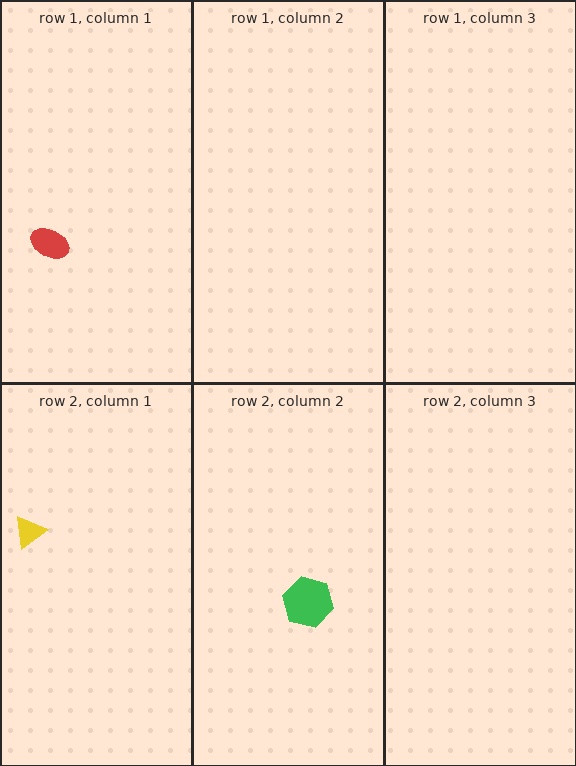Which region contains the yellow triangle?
The row 2, column 1 region.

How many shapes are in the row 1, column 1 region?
1.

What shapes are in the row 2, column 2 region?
The green hexagon.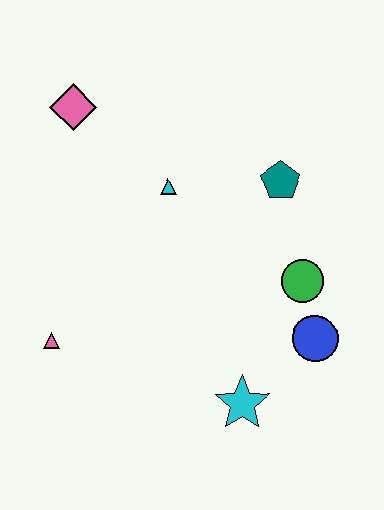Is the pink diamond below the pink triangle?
No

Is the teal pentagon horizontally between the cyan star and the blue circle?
Yes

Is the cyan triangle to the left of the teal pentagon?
Yes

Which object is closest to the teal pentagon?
The green circle is closest to the teal pentagon.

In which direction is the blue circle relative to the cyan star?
The blue circle is to the right of the cyan star.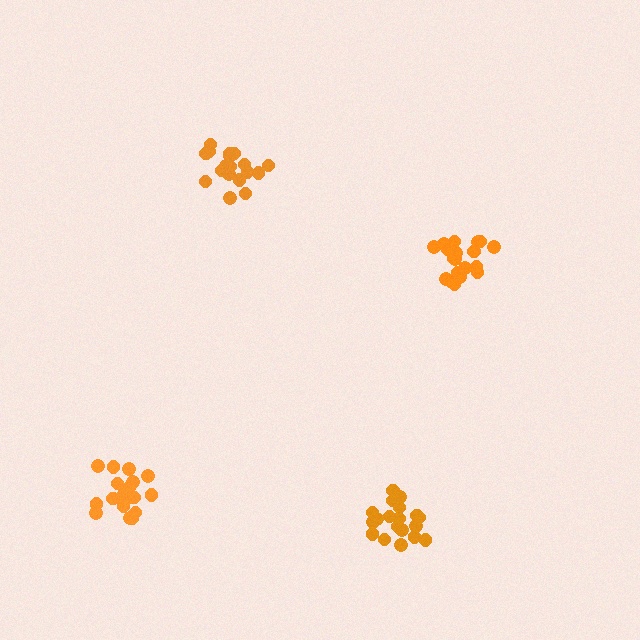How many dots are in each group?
Group 1: 19 dots, Group 2: 20 dots, Group 3: 18 dots, Group 4: 21 dots (78 total).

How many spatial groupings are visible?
There are 4 spatial groupings.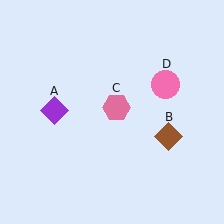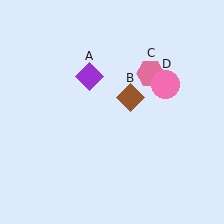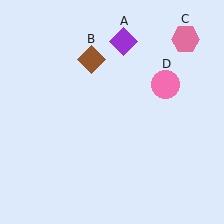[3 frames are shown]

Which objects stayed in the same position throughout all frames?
Pink circle (object D) remained stationary.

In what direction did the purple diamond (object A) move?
The purple diamond (object A) moved up and to the right.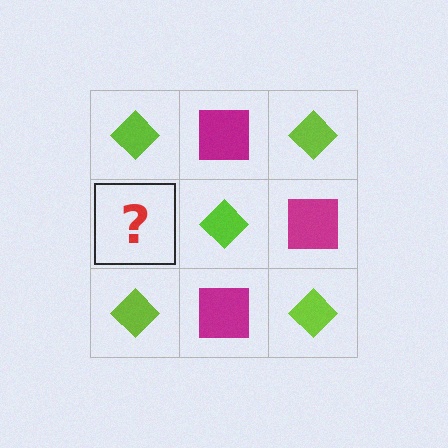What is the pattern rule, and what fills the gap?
The rule is that it alternates lime diamond and magenta square in a checkerboard pattern. The gap should be filled with a magenta square.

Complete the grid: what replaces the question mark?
The question mark should be replaced with a magenta square.